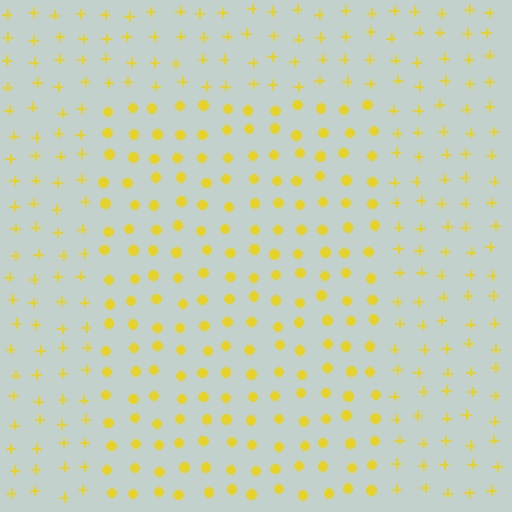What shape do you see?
I see a rectangle.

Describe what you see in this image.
The image is filled with small yellow elements arranged in a uniform grid. A rectangle-shaped region contains circles, while the surrounding area contains plus signs. The boundary is defined purely by the change in element shape.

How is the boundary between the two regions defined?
The boundary is defined by a change in element shape: circles inside vs. plus signs outside. All elements share the same color and spacing.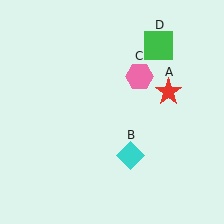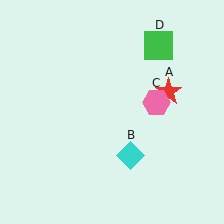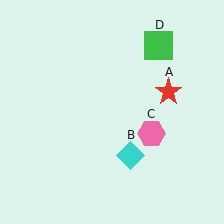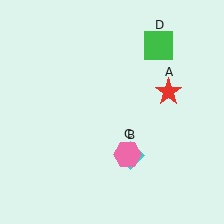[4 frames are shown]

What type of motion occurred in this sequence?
The pink hexagon (object C) rotated clockwise around the center of the scene.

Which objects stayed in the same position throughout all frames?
Red star (object A) and cyan diamond (object B) and green square (object D) remained stationary.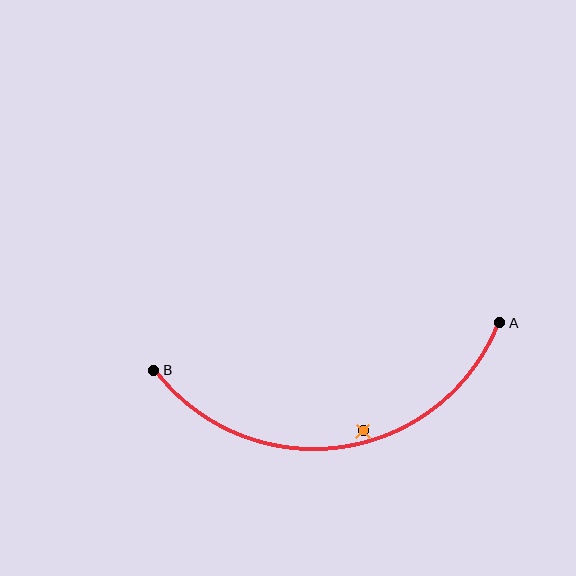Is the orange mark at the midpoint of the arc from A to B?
No — the orange mark does not lie on the arc at all. It sits slightly inside the curve.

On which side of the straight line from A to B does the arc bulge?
The arc bulges below the straight line connecting A and B.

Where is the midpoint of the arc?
The arc midpoint is the point on the curve farthest from the straight line joining A and B. It sits below that line.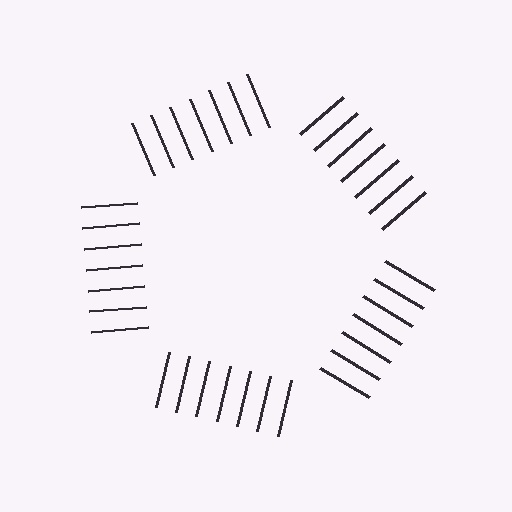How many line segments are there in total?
35 — 7 along each of the 5 edges.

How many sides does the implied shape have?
5 sides — the line-ends trace a pentagon.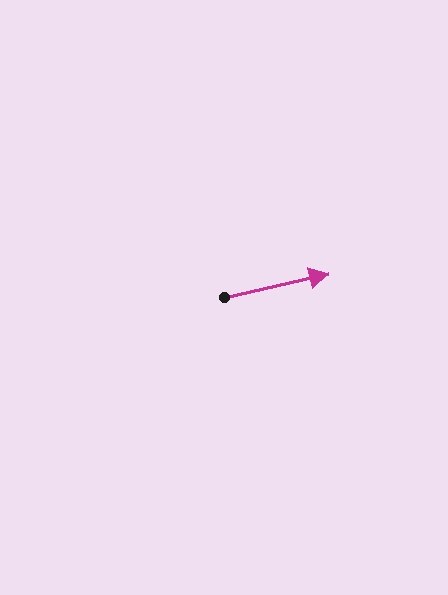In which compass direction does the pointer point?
East.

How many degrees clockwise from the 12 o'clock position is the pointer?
Approximately 77 degrees.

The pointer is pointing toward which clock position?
Roughly 3 o'clock.